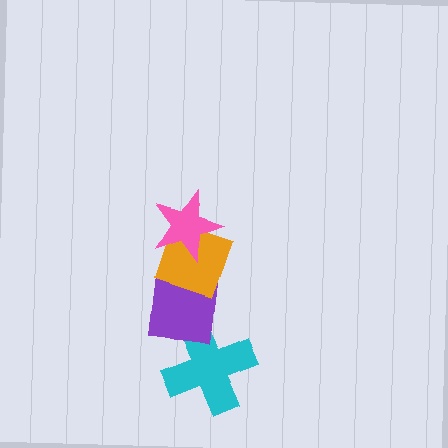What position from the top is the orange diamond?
The orange diamond is 2nd from the top.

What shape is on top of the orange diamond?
The pink star is on top of the orange diamond.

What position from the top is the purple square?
The purple square is 3rd from the top.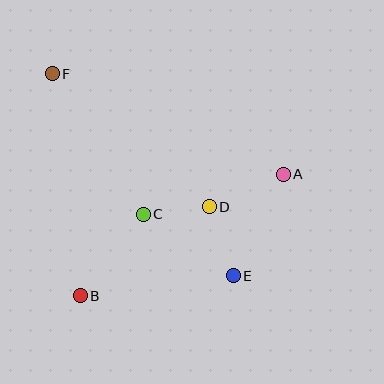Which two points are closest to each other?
Points C and D are closest to each other.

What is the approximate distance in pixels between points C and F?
The distance between C and F is approximately 167 pixels.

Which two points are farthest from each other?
Points E and F are farthest from each other.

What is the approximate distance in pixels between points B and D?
The distance between B and D is approximately 157 pixels.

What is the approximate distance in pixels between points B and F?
The distance between B and F is approximately 224 pixels.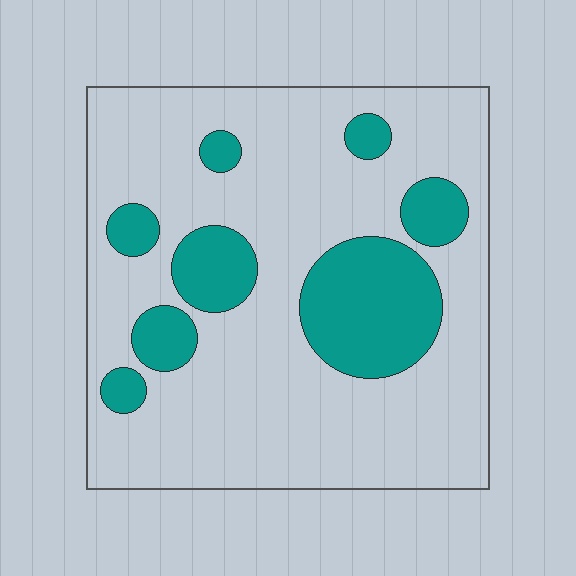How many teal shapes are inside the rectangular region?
8.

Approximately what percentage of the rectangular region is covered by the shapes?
Approximately 20%.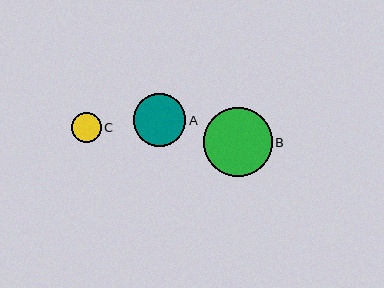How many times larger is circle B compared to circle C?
Circle B is approximately 2.3 times the size of circle C.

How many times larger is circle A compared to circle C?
Circle A is approximately 1.8 times the size of circle C.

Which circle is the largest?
Circle B is the largest with a size of approximately 69 pixels.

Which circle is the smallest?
Circle C is the smallest with a size of approximately 30 pixels.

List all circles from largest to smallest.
From largest to smallest: B, A, C.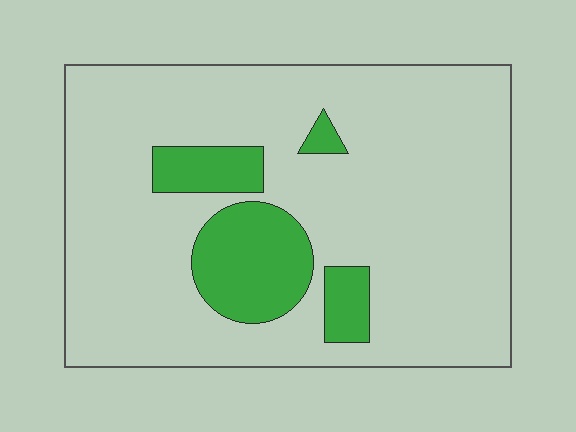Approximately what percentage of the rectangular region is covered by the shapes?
Approximately 15%.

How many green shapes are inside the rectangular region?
4.